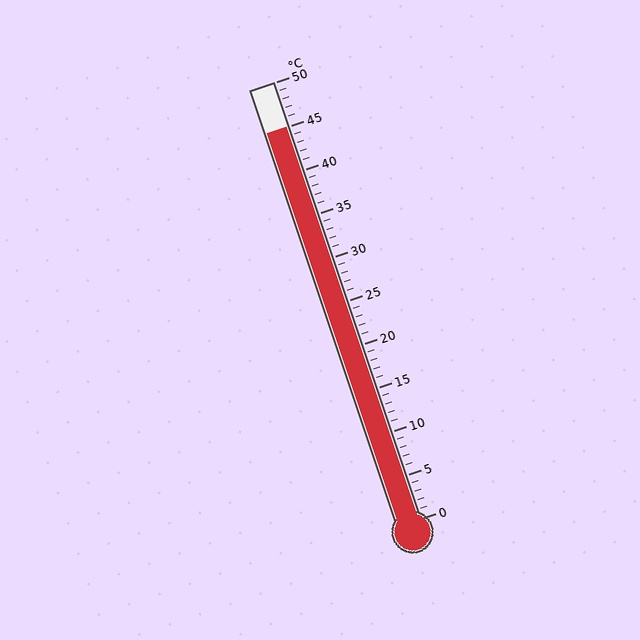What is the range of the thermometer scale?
The thermometer scale ranges from 0°C to 50°C.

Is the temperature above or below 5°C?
The temperature is above 5°C.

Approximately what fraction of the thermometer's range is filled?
The thermometer is filled to approximately 90% of its range.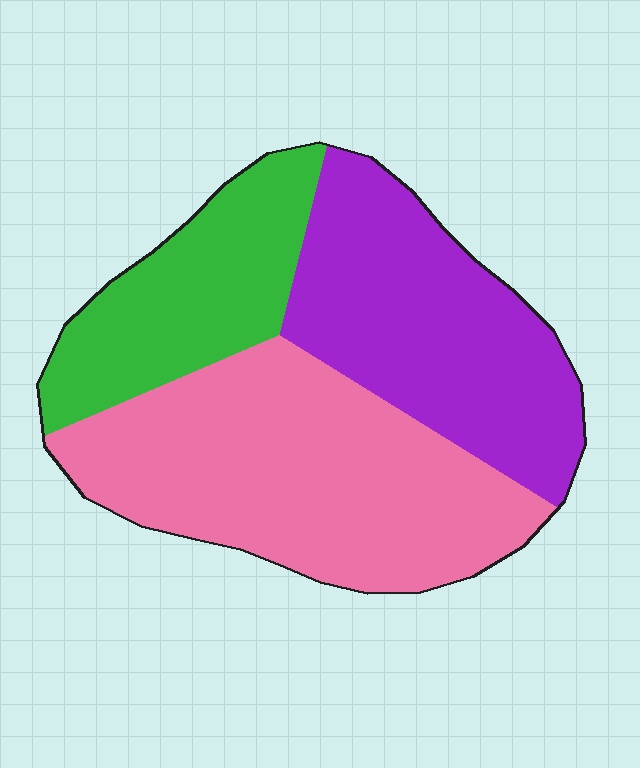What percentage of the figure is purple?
Purple takes up between a quarter and a half of the figure.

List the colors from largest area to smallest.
From largest to smallest: pink, purple, green.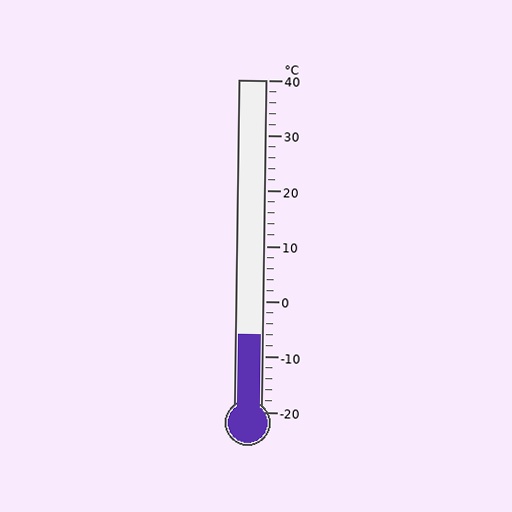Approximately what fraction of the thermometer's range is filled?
The thermometer is filled to approximately 25% of its range.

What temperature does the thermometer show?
The thermometer shows approximately -6°C.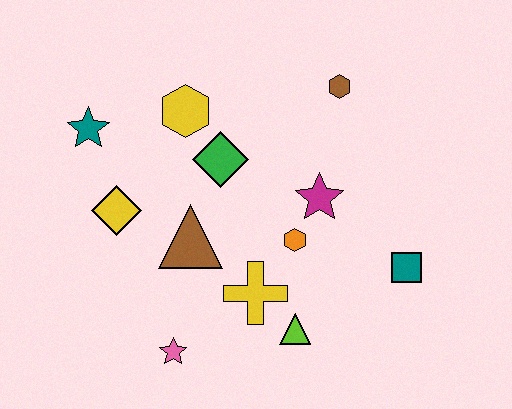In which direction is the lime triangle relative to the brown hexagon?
The lime triangle is below the brown hexagon.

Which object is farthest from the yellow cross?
The teal star is farthest from the yellow cross.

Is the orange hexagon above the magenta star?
No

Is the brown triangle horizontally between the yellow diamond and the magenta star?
Yes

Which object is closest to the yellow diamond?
The brown triangle is closest to the yellow diamond.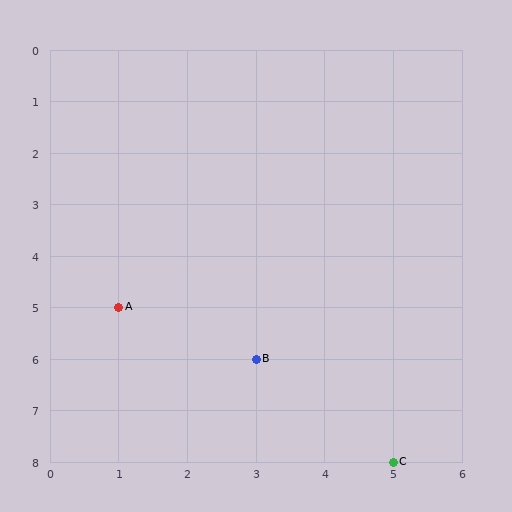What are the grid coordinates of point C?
Point C is at grid coordinates (5, 8).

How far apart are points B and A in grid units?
Points B and A are 2 columns and 1 row apart (about 2.2 grid units diagonally).